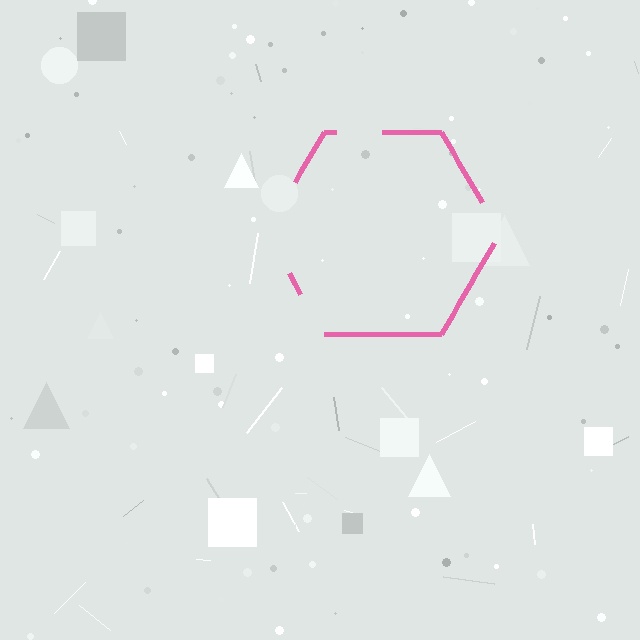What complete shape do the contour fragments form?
The contour fragments form a hexagon.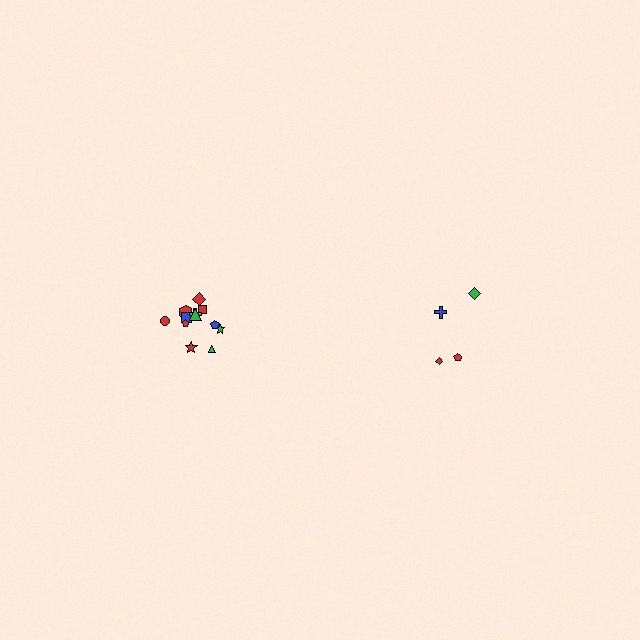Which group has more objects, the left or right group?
The left group.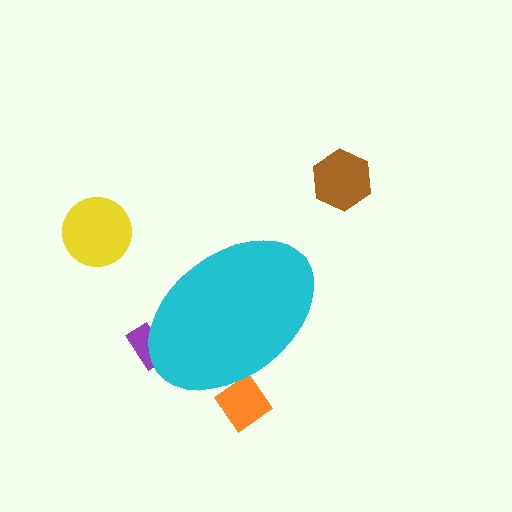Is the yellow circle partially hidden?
No, the yellow circle is fully visible.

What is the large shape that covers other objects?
A cyan ellipse.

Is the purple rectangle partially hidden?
Yes, the purple rectangle is partially hidden behind the cyan ellipse.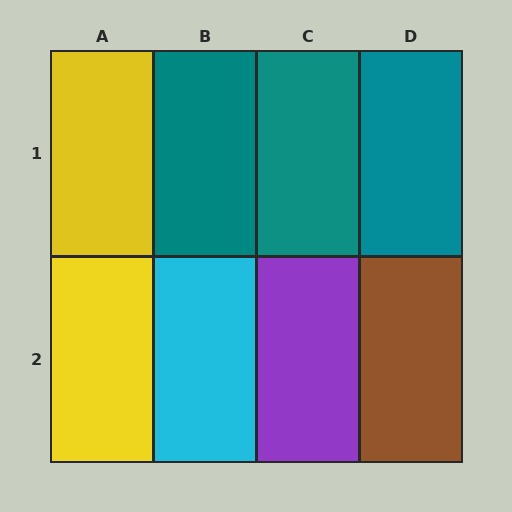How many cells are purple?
1 cell is purple.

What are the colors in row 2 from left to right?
Yellow, cyan, purple, brown.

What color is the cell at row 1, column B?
Teal.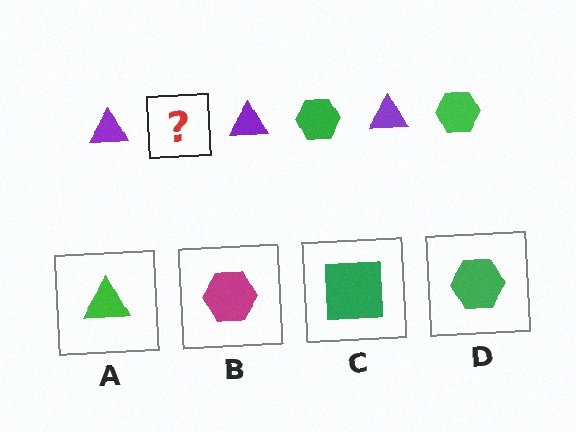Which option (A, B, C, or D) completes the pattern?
D.